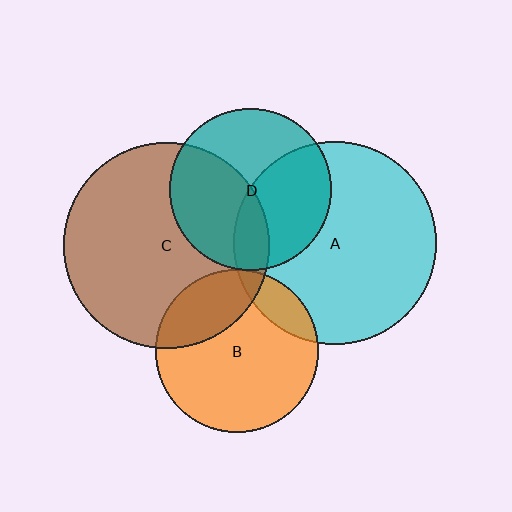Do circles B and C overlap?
Yes.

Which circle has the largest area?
Circle C (brown).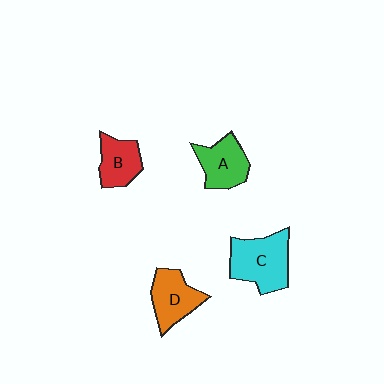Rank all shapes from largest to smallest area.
From largest to smallest: C (cyan), D (orange), A (green), B (red).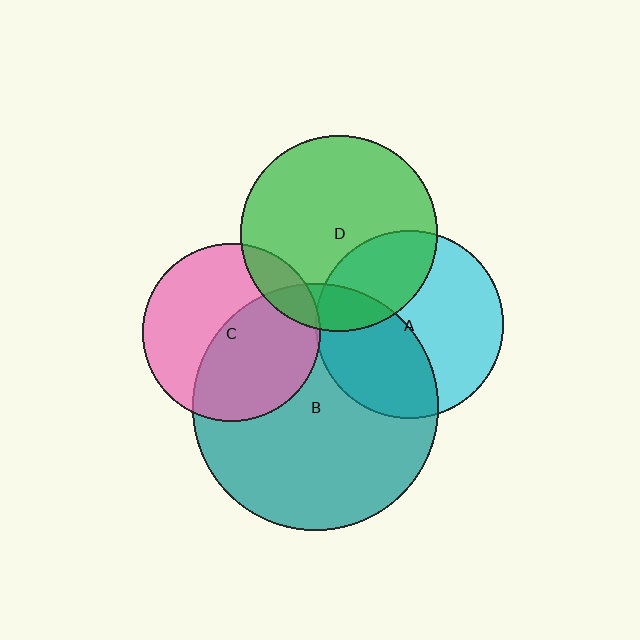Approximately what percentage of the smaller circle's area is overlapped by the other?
Approximately 50%.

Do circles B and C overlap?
Yes.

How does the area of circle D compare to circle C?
Approximately 1.2 times.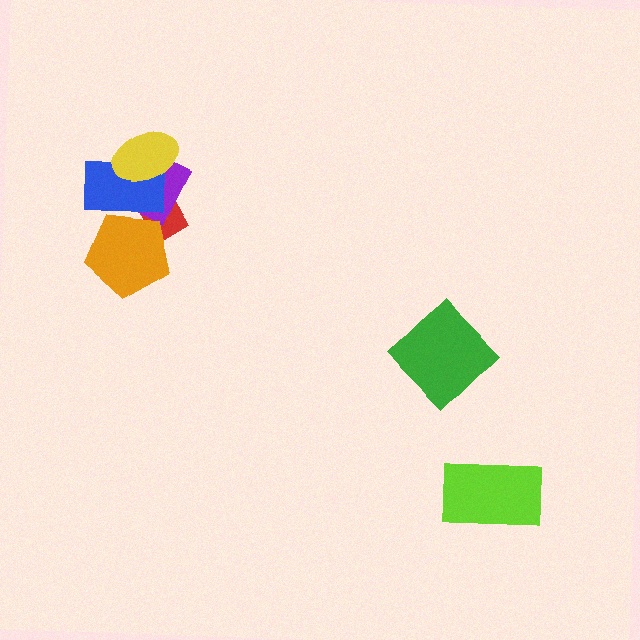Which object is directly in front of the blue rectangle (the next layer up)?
The orange pentagon is directly in front of the blue rectangle.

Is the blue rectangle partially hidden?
Yes, it is partially covered by another shape.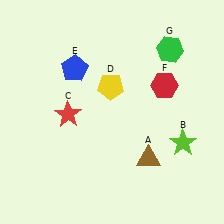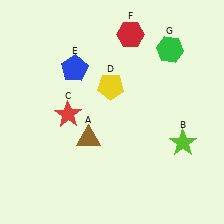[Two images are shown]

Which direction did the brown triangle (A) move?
The brown triangle (A) moved left.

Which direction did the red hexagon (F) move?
The red hexagon (F) moved up.